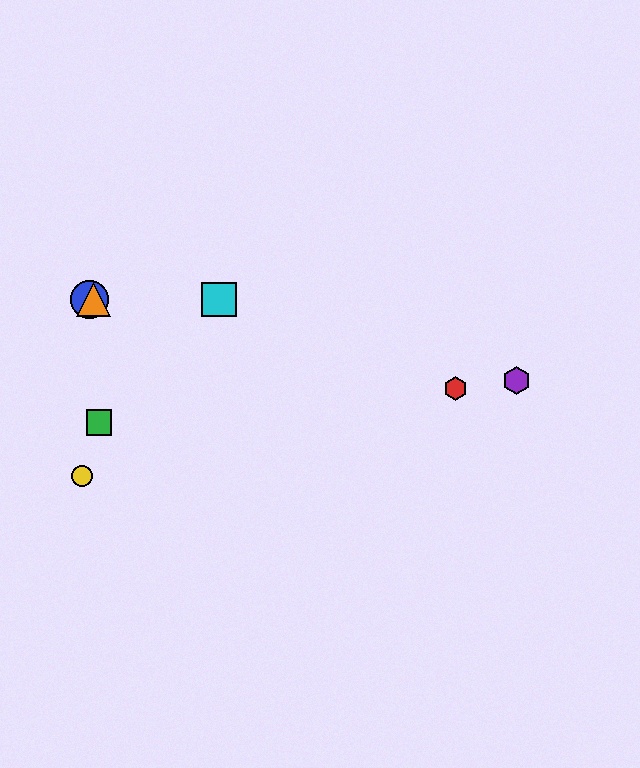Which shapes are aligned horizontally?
The blue circle, the orange triangle, the cyan square are aligned horizontally.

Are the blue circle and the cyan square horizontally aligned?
Yes, both are at y≈300.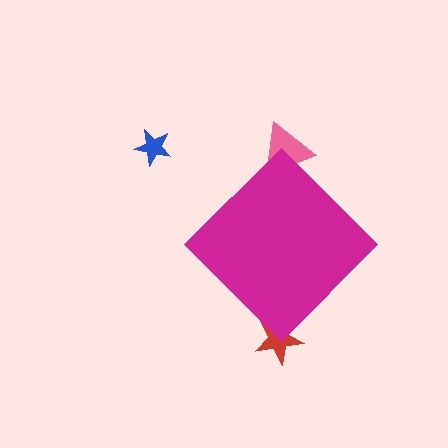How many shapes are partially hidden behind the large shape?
2 shapes are partially hidden.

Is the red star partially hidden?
Yes, the red star is partially hidden behind the magenta diamond.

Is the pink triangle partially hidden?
Yes, the pink triangle is partially hidden behind the magenta diamond.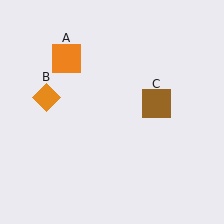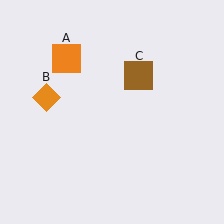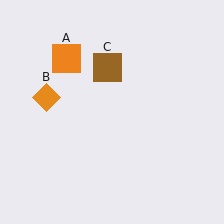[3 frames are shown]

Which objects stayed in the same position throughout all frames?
Orange square (object A) and orange diamond (object B) remained stationary.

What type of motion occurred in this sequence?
The brown square (object C) rotated counterclockwise around the center of the scene.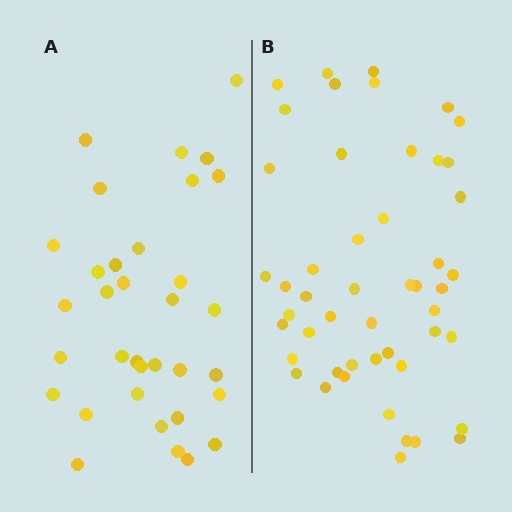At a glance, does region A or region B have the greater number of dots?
Region B (the right region) has more dots.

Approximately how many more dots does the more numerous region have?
Region B has approximately 15 more dots than region A.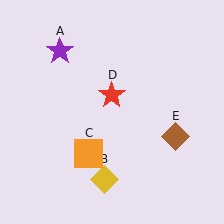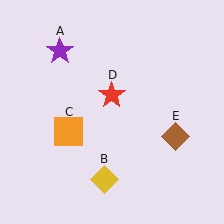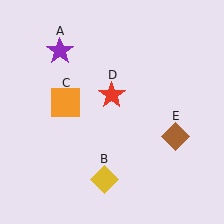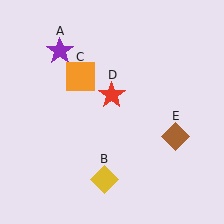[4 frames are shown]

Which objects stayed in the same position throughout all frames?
Purple star (object A) and yellow diamond (object B) and red star (object D) and brown diamond (object E) remained stationary.